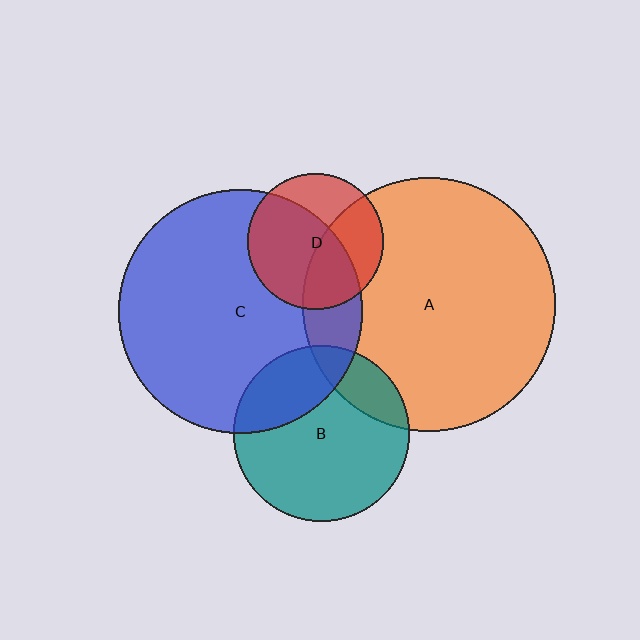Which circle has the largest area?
Circle A (orange).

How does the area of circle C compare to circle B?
Approximately 1.9 times.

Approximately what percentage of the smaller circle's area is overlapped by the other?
Approximately 15%.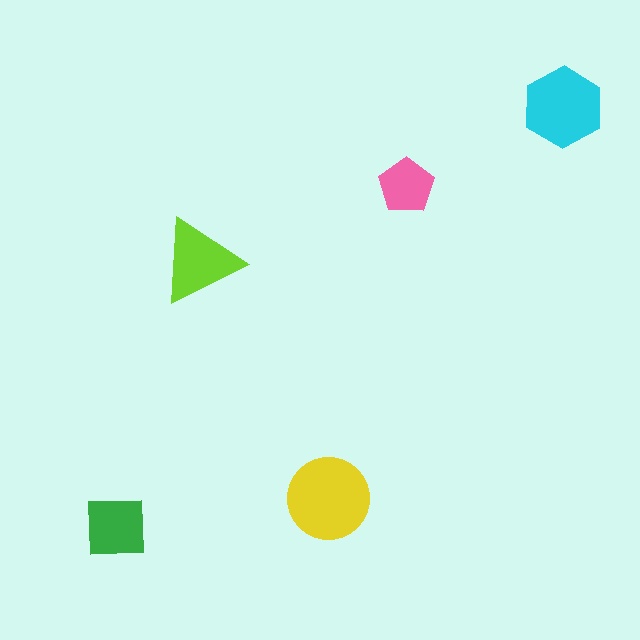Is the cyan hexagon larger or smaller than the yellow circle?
Smaller.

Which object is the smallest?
The pink pentagon.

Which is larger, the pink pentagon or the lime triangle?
The lime triangle.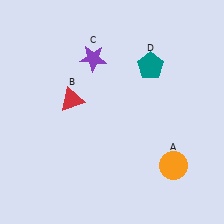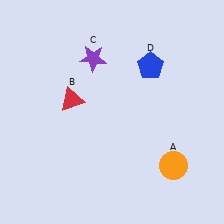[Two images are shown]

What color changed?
The pentagon (D) changed from teal in Image 1 to blue in Image 2.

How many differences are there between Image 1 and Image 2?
There is 1 difference between the two images.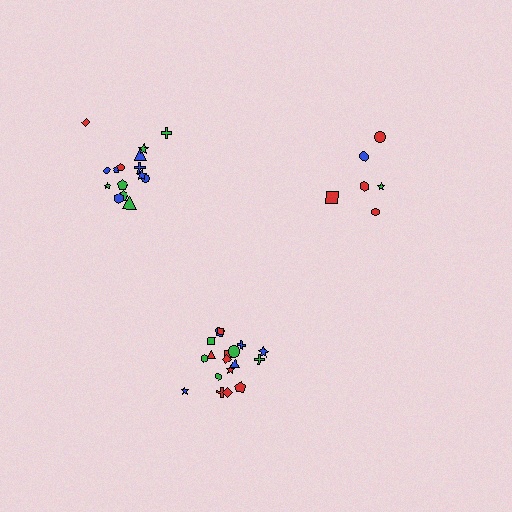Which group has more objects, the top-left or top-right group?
The top-left group.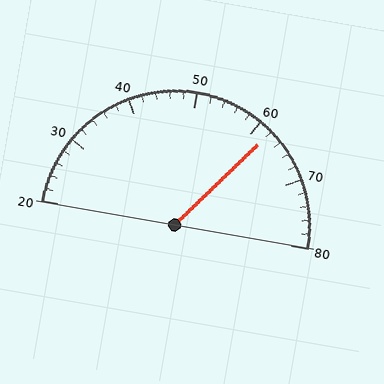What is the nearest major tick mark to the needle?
The nearest major tick mark is 60.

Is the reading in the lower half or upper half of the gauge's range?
The reading is in the upper half of the range (20 to 80).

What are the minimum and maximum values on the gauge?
The gauge ranges from 20 to 80.